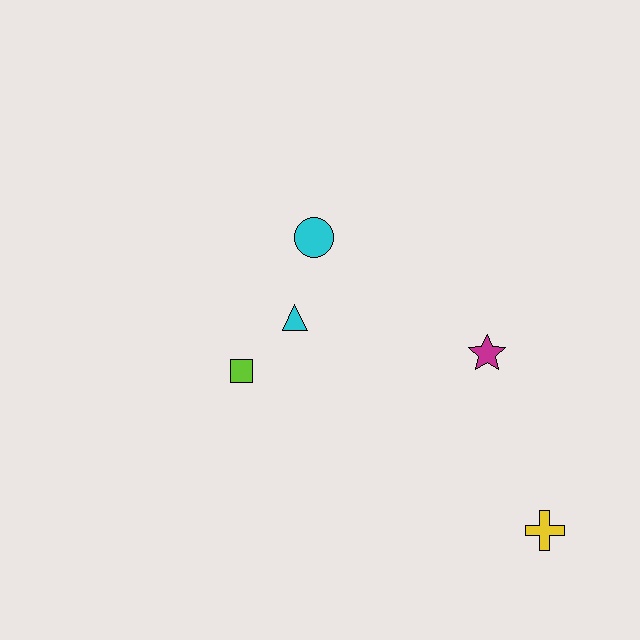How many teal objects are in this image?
There are no teal objects.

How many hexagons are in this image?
There are no hexagons.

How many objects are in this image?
There are 5 objects.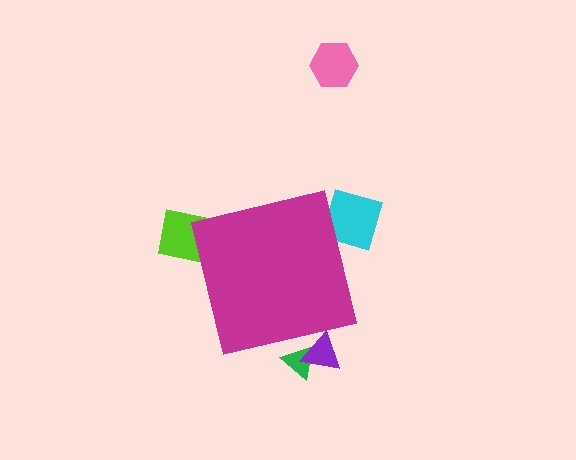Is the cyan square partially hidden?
Yes, the cyan square is partially hidden behind the magenta square.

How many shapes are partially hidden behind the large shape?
4 shapes are partially hidden.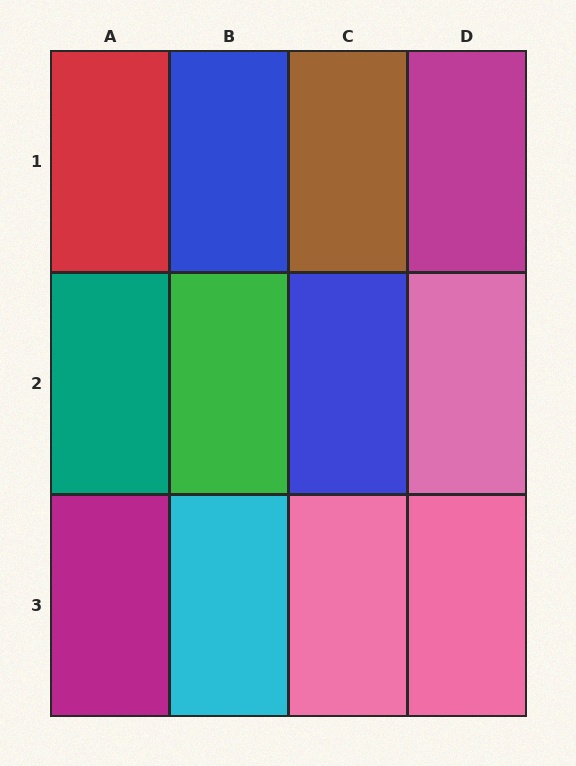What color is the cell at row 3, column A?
Magenta.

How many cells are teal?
1 cell is teal.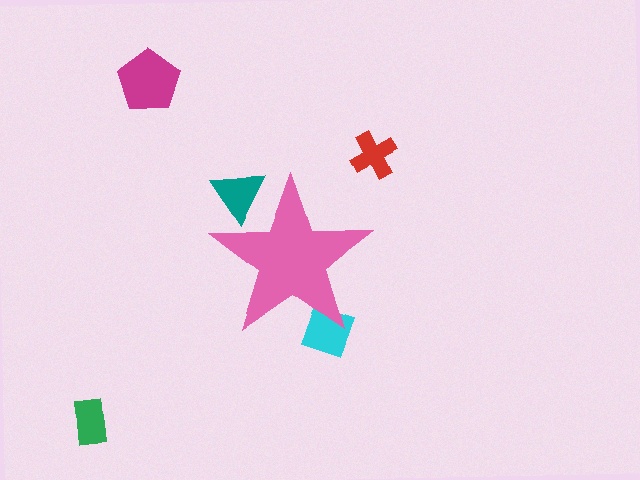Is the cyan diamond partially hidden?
Yes, the cyan diamond is partially hidden behind the pink star.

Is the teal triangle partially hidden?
Yes, the teal triangle is partially hidden behind the pink star.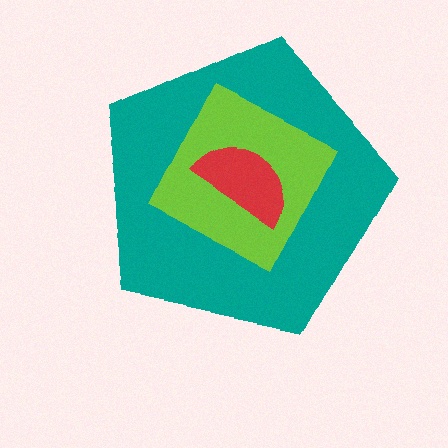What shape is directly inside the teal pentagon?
The lime square.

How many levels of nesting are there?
3.